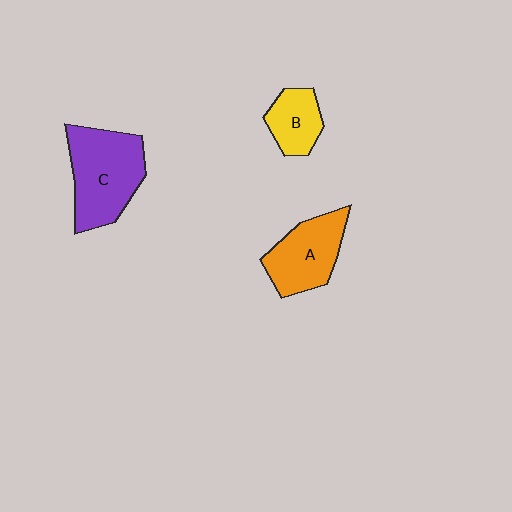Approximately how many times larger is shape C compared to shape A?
Approximately 1.3 times.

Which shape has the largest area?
Shape C (purple).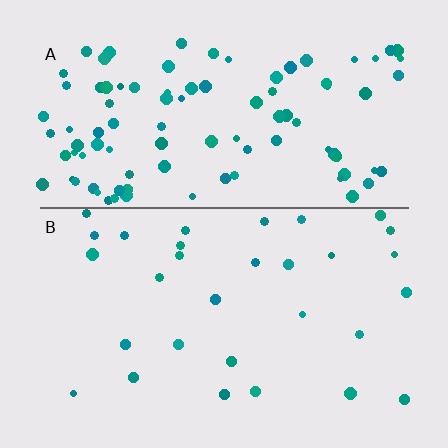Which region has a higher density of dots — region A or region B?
A (the top).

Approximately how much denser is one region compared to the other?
Approximately 3.2× — region A over region B.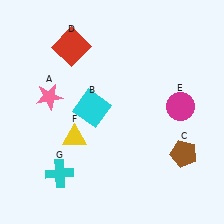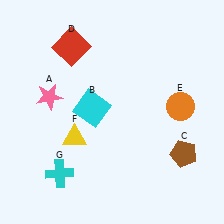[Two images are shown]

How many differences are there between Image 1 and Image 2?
There is 1 difference between the two images.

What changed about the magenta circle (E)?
In Image 1, E is magenta. In Image 2, it changed to orange.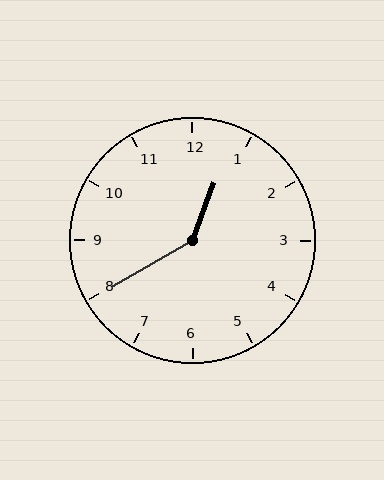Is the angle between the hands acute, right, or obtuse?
It is obtuse.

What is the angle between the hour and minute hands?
Approximately 140 degrees.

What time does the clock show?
12:40.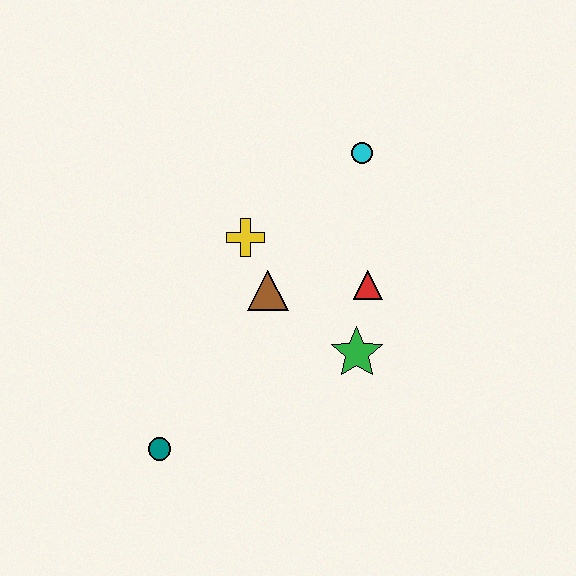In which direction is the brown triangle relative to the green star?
The brown triangle is to the left of the green star.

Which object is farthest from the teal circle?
The cyan circle is farthest from the teal circle.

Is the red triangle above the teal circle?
Yes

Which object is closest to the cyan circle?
The red triangle is closest to the cyan circle.